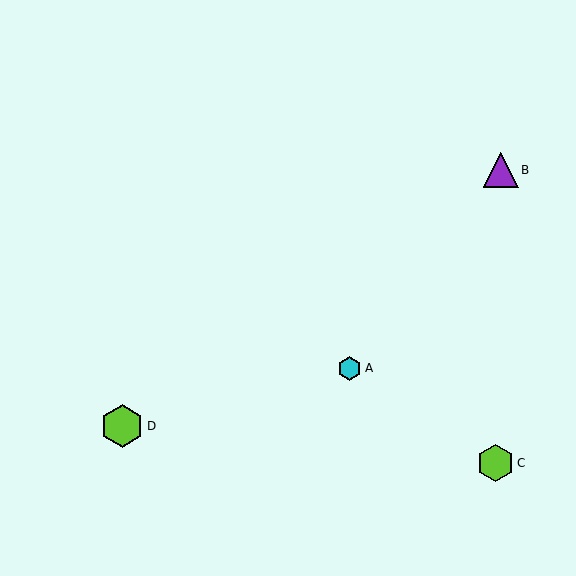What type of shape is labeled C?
Shape C is a lime hexagon.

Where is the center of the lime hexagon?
The center of the lime hexagon is at (496, 463).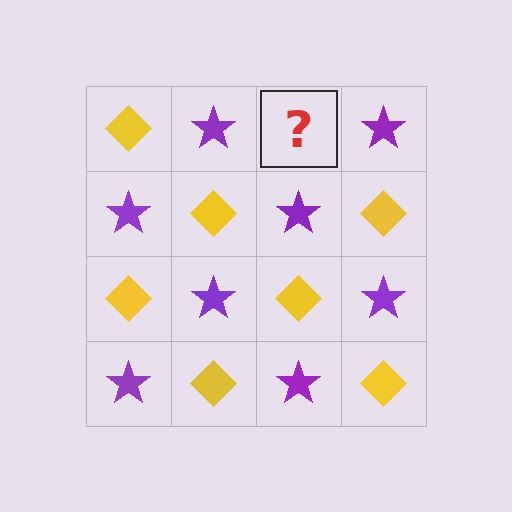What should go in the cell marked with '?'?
The missing cell should contain a yellow diamond.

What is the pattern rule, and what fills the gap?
The rule is that it alternates yellow diamond and purple star in a checkerboard pattern. The gap should be filled with a yellow diamond.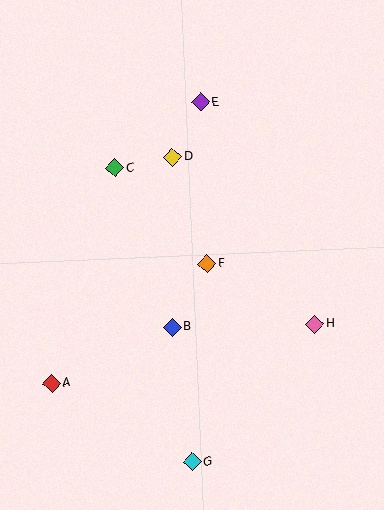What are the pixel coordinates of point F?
Point F is at (207, 263).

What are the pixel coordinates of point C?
Point C is at (115, 168).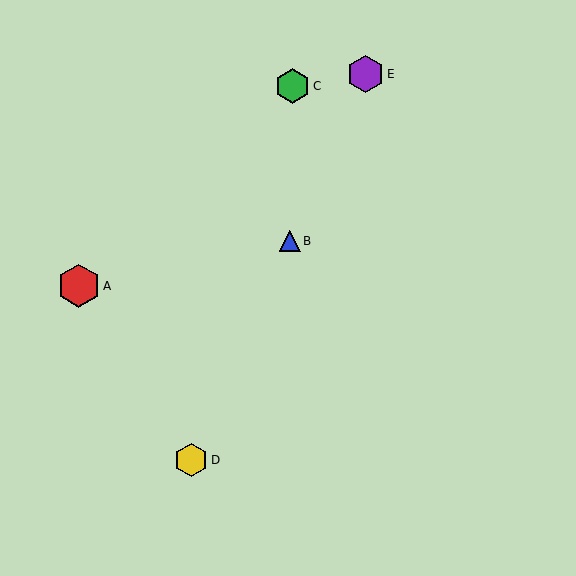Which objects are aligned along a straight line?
Objects B, D, E are aligned along a straight line.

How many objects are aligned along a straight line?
3 objects (B, D, E) are aligned along a straight line.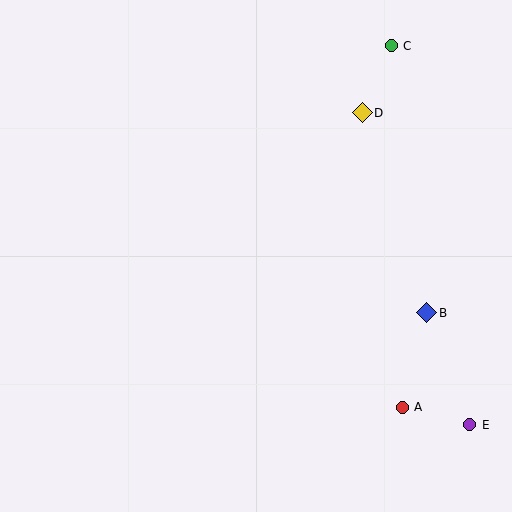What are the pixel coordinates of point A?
Point A is at (402, 407).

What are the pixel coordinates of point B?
Point B is at (427, 313).